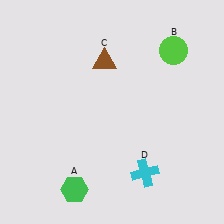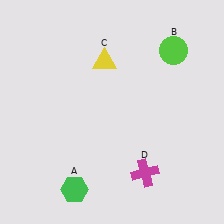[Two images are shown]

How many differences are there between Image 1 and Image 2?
There are 2 differences between the two images.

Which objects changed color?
C changed from brown to yellow. D changed from cyan to magenta.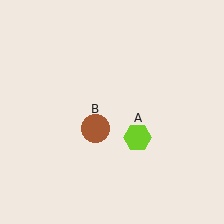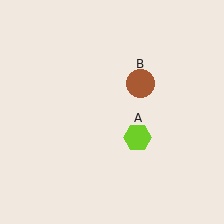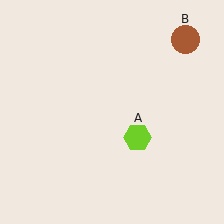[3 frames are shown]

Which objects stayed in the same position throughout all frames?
Lime hexagon (object A) remained stationary.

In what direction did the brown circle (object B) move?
The brown circle (object B) moved up and to the right.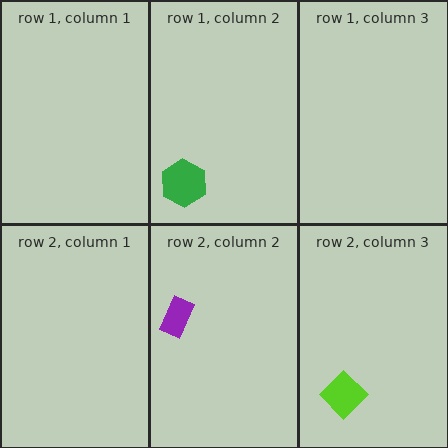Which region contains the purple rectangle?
The row 2, column 2 region.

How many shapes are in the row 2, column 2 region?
1.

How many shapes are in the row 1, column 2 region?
1.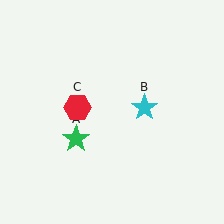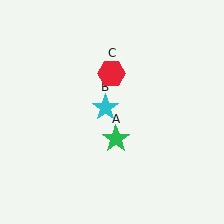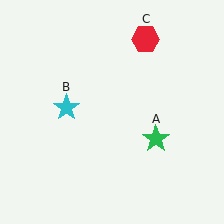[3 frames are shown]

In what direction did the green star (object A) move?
The green star (object A) moved right.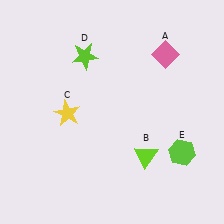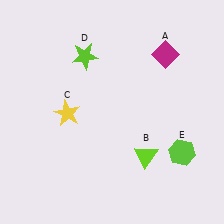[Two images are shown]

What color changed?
The diamond (A) changed from pink in Image 1 to magenta in Image 2.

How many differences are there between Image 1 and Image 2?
There is 1 difference between the two images.